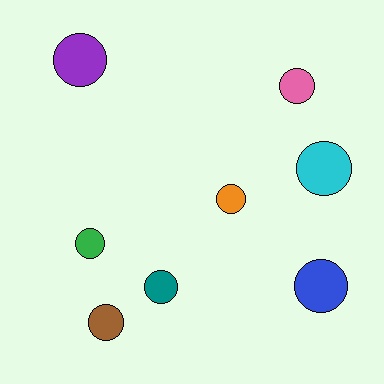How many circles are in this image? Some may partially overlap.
There are 8 circles.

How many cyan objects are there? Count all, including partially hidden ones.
There is 1 cyan object.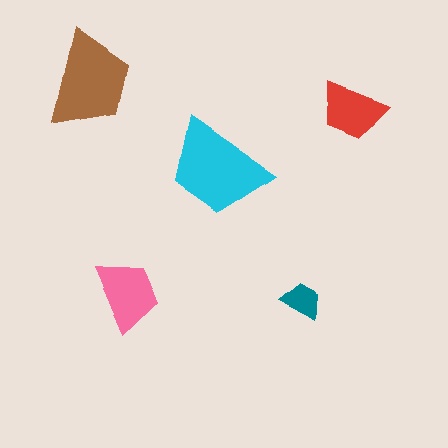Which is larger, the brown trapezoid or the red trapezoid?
The brown one.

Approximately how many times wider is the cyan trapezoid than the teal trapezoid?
About 2.5 times wider.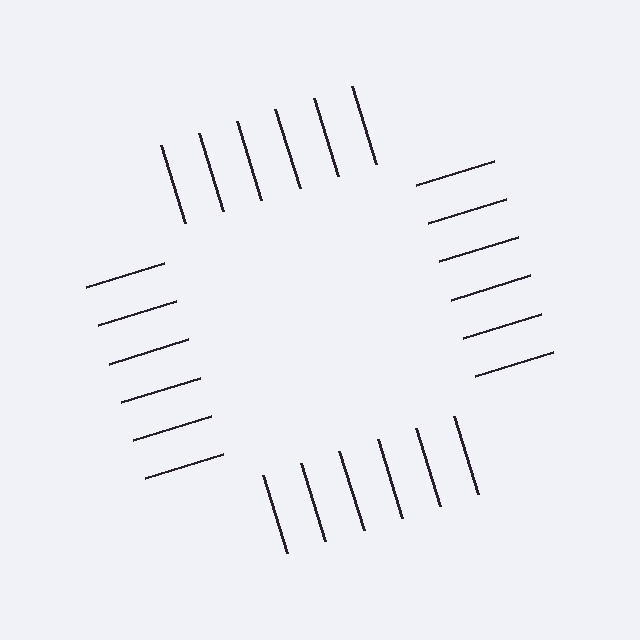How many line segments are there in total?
24 — 6 along each of the 4 edges.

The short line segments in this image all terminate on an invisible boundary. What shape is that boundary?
An illusory square — the line segments terminate on its edges but no continuous stroke is drawn.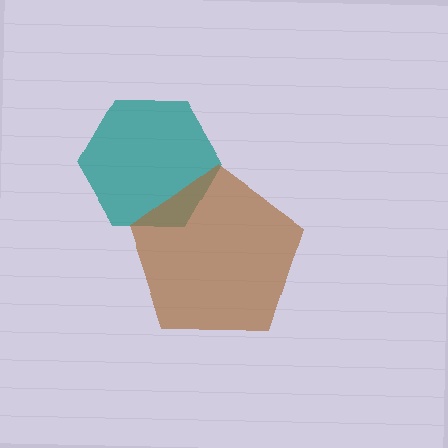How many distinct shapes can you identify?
There are 2 distinct shapes: a teal hexagon, a brown pentagon.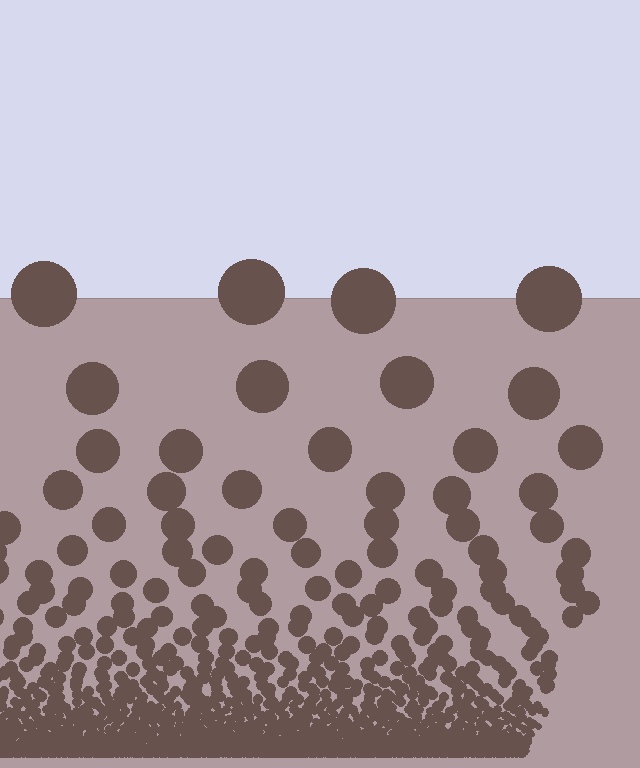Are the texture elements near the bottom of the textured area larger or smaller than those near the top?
Smaller. The gradient is inverted — elements near the bottom are smaller and denser.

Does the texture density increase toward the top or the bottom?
Density increases toward the bottom.